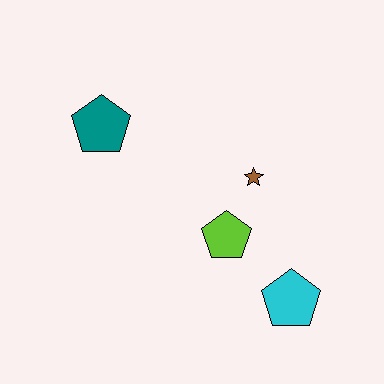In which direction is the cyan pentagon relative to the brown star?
The cyan pentagon is below the brown star.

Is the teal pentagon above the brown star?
Yes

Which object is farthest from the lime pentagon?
The teal pentagon is farthest from the lime pentagon.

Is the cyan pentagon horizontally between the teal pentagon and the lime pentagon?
No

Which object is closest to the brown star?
The lime pentagon is closest to the brown star.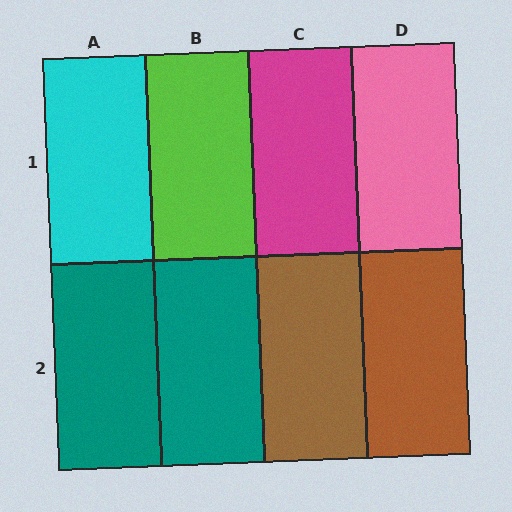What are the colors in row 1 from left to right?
Cyan, lime, magenta, pink.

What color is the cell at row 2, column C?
Brown.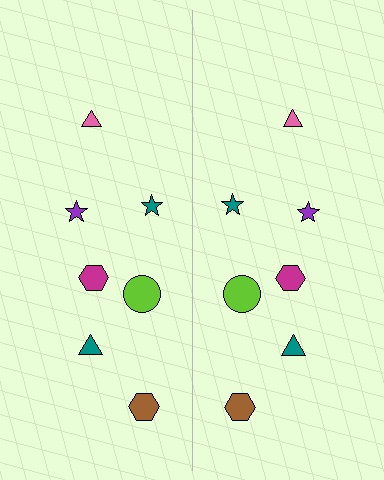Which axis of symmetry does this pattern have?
The pattern has a vertical axis of symmetry running through the center of the image.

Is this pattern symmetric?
Yes, this pattern has bilateral (reflection) symmetry.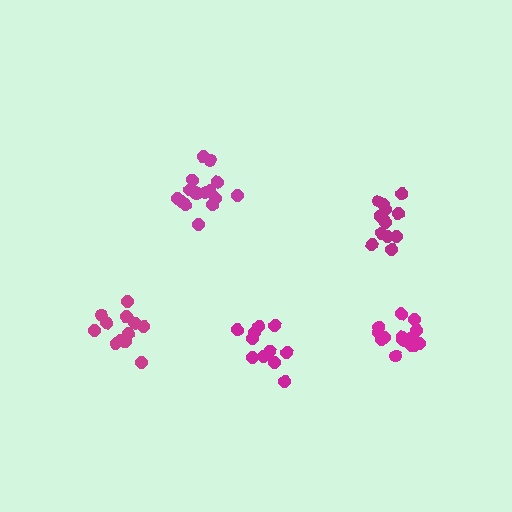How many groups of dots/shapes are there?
There are 5 groups.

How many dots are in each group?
Group 1: 12 dots, Group 2: 14 dots, Group 3: 12 dots, Group 4: 11 dots, Group 5: 16 dots (65 total).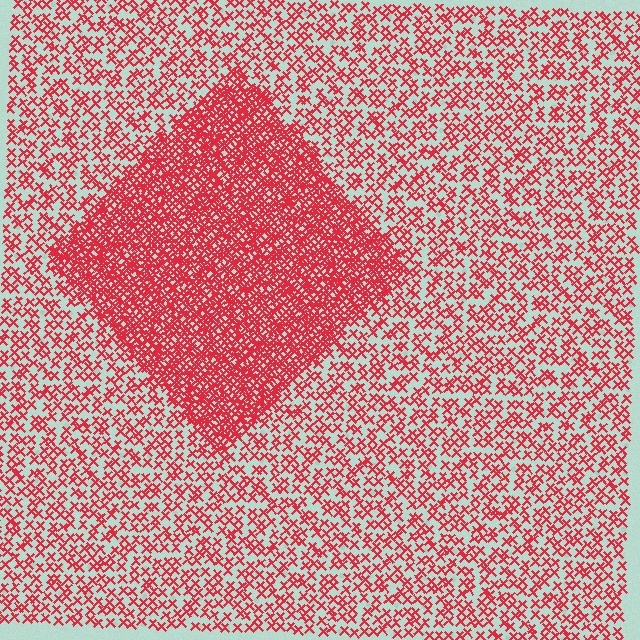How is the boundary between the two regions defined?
The boundary is defined by a change in element density (approximately 2.5x ratio). All elements are the same color, size, and shape.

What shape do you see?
I see a diamond.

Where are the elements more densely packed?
The elements are more densely packed inside the diamond boundary.